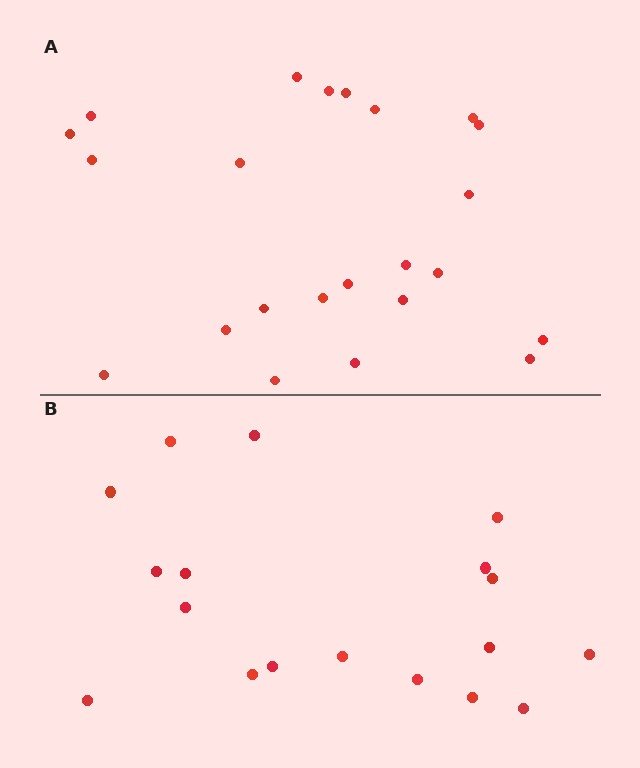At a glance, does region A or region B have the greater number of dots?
Region A (the top region) has more dots.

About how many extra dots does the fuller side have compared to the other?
Region A has about 5 more dots than region B.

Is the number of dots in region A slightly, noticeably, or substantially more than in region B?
Region A has noticeably more, but not dramatically so. The ratio is roughly 1.3 to 1.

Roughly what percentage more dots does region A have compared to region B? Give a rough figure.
About 30% more.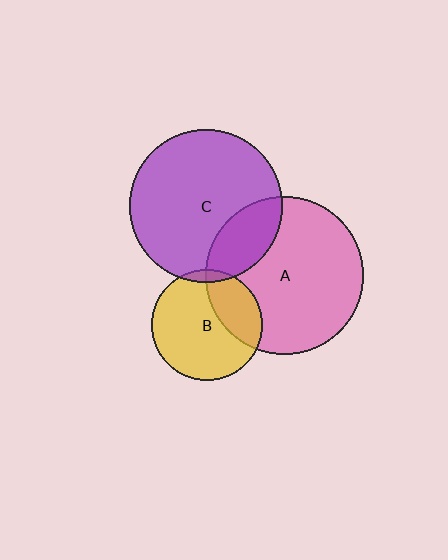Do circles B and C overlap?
Yes.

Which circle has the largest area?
Circle A (pink).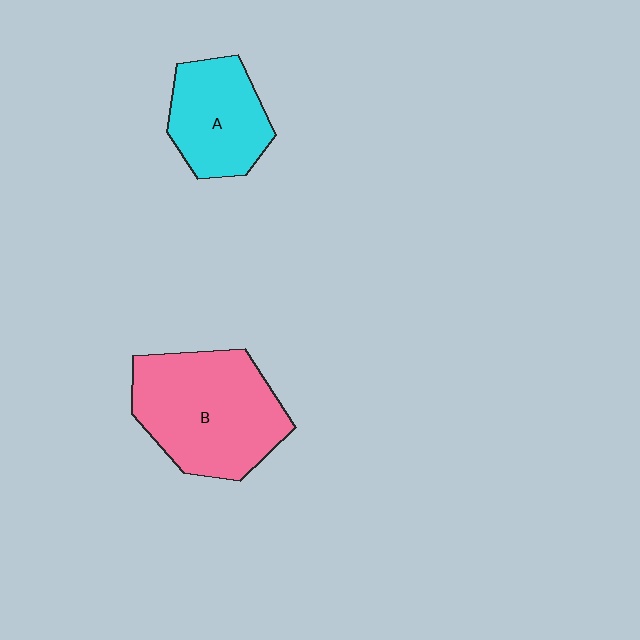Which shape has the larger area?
Shape B (pink).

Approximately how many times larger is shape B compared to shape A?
Approximately 1.6 times.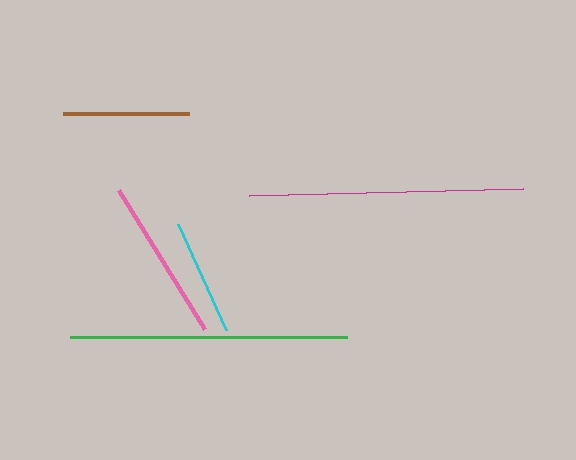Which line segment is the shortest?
The cyan line is the shortest at approximately 117 pixels.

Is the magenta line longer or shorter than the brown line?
The magenta line is longer than the brown line.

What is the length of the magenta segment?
The magenta segment is approximately 274 pixels long.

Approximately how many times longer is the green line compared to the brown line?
The green line is approximately 2.2 times the length of the brown line.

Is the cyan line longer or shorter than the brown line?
The brown line is longer than the cyan line.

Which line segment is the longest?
The green line is the longest at approximately 277 pixels.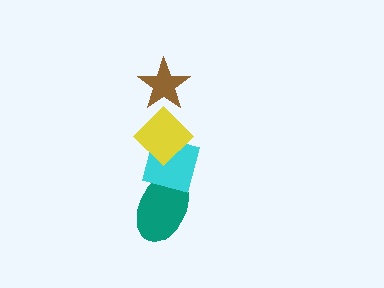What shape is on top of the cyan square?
The yellow diamond is on top of the cyan square.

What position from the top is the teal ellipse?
The teal ellipse is 4th from the top.